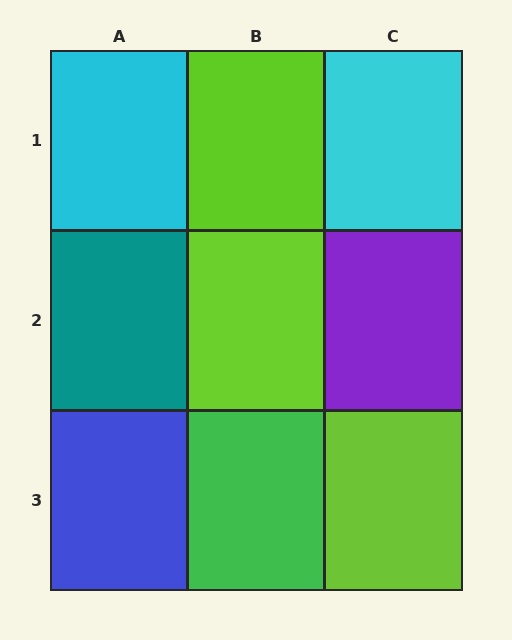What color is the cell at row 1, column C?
Cyan.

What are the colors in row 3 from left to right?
Blue, green, lime.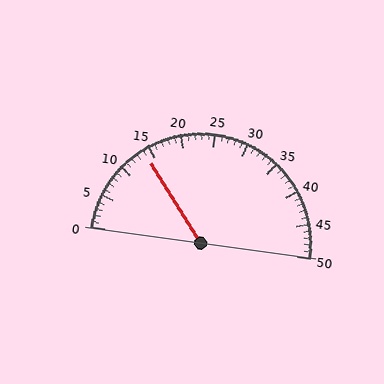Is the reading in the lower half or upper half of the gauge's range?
The reading is in the lower half of the range (0 to 50).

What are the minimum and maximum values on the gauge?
The gauge ranges from 0 to 50.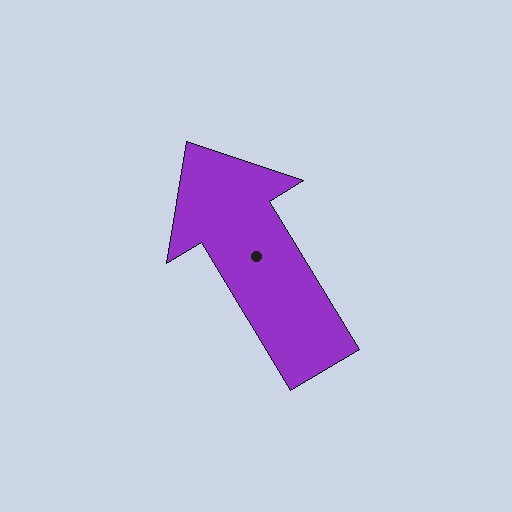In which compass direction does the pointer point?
Northwest.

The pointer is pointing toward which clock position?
Roughly 11 o'clock.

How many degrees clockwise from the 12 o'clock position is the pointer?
Approximately 329 degrees.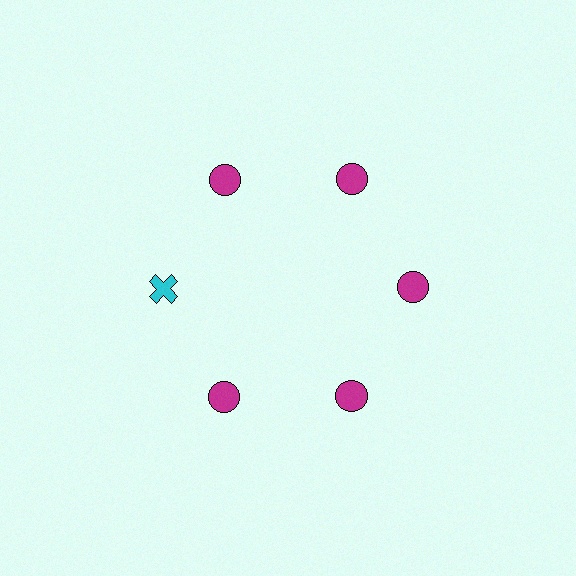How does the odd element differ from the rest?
It differs in both color (cyan instead of magenta) and shape (cross instead of circle).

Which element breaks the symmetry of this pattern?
The cyan cross at roughly the 9 o'clock position breaks the symmetry. All other shapes are magenta circles.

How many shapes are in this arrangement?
There are 6 shapes arranged in a ring pattern.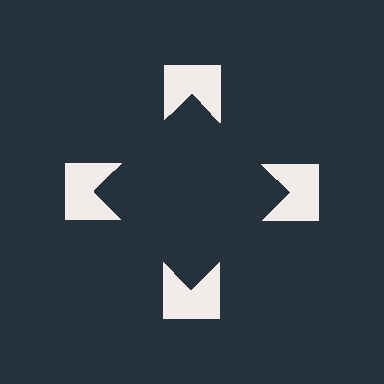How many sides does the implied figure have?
4 sides.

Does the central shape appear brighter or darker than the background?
It typically appears slightly darker than the background, even though no actual brightness change is drawn.